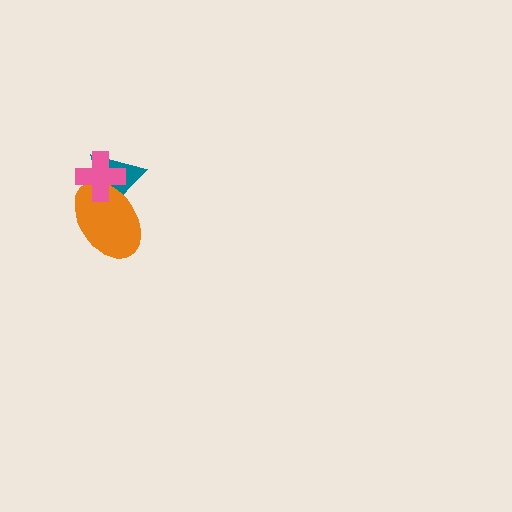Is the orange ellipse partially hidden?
Yes, it is partially covered by another shape.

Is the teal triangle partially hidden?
Yes, it is partially covered by another shape.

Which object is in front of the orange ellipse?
The pink cross is in front of the orange ellipse.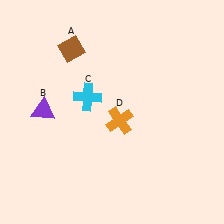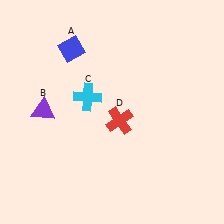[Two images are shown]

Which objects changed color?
A changed from brown to blue. D changed from orange to red.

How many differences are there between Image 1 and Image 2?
There are 2 differences between the two images.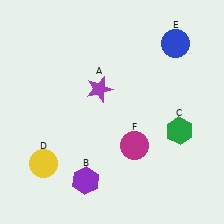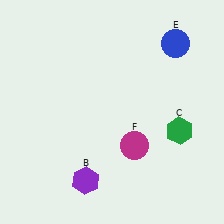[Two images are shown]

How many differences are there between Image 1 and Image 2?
There are 2 differences between the two images.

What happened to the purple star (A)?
The purple star (A) was removed in Image 2. It was in the top-left area of Image 1.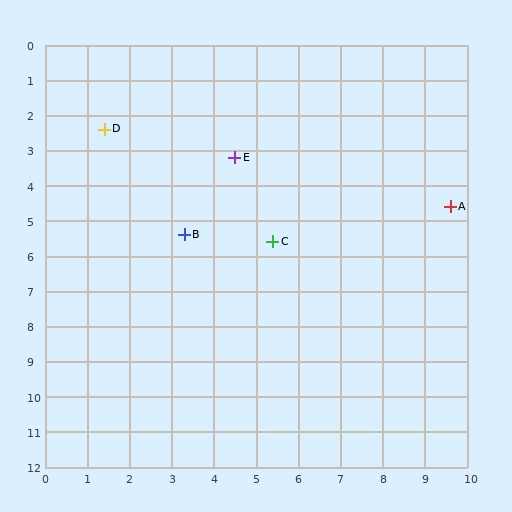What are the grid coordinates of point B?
Point B is at approximately (3.3, 5.4).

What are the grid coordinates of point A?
Point A is at approximately (9.6, 4.6).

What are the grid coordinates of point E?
Point E is at approximately (4.5, 3.2).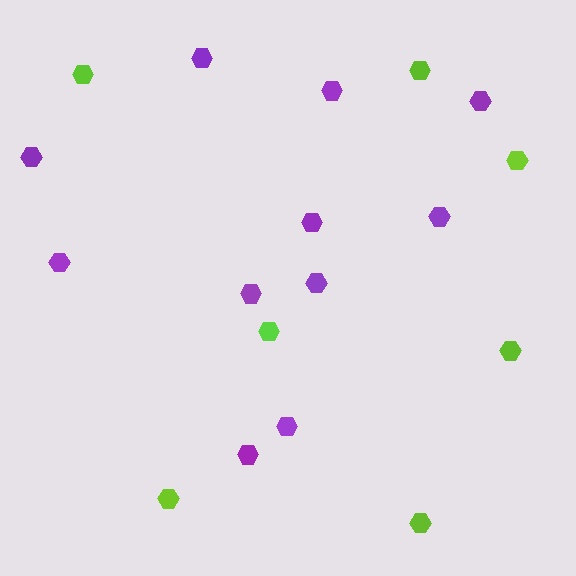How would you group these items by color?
There are 2 groups: one group of purple hexagons (11) and one group of lime hexagons (7).